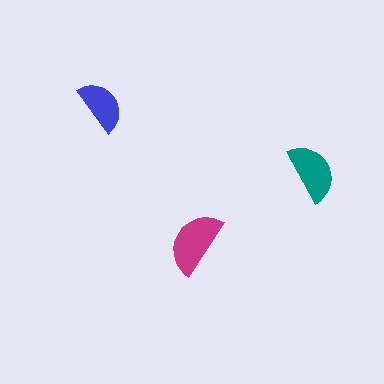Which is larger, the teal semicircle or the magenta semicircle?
The magenta one.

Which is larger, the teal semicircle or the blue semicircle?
The teal one.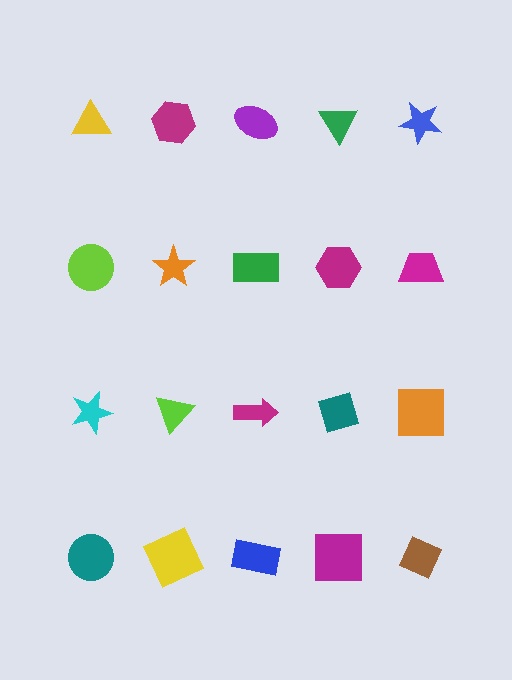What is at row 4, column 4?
A magenta square.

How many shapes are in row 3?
5 shapes.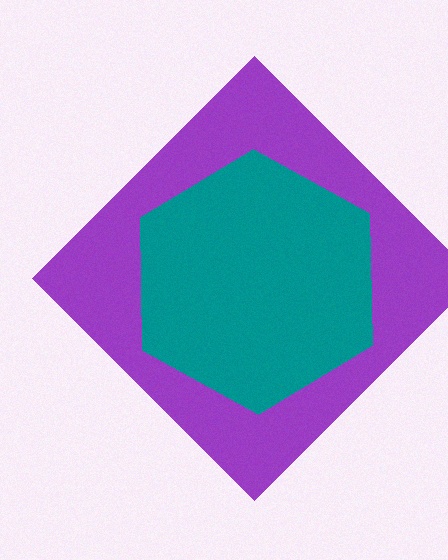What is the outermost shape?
The purple diamond.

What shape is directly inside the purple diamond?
The teal hexagon.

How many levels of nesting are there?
2.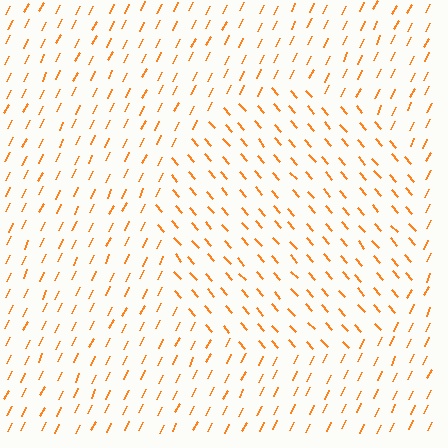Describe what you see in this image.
The image is filled with small orange line segments. A circle region in the image has lines oriented differently from the surrounding lines, creating a visible texture boundary.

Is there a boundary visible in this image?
Yes, there is a texture boundary formed by a change in line orientation.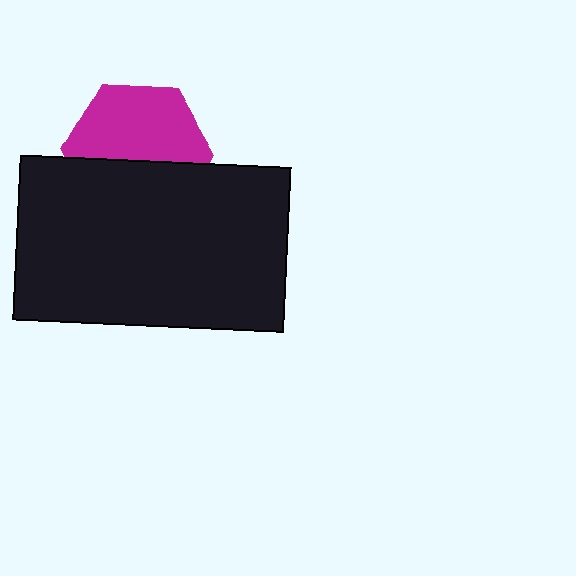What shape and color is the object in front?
The object in front is a black rectangle.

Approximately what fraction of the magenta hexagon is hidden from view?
Roughly 42% of the magenta hexagon is hidden behind the black rectangle.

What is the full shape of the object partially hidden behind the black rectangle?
The partially hidden object is a magenta hexagon.